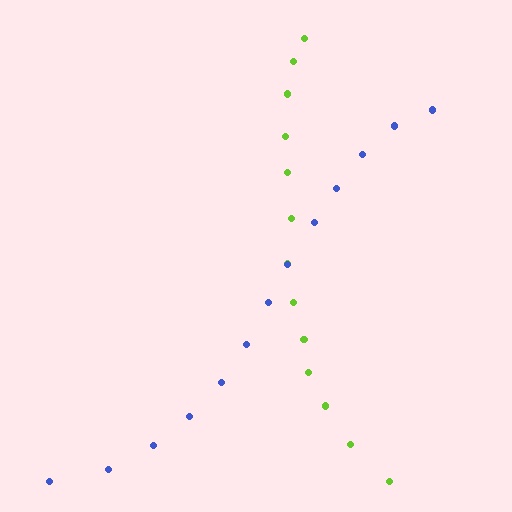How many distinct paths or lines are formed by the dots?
There are 2 distinct paths.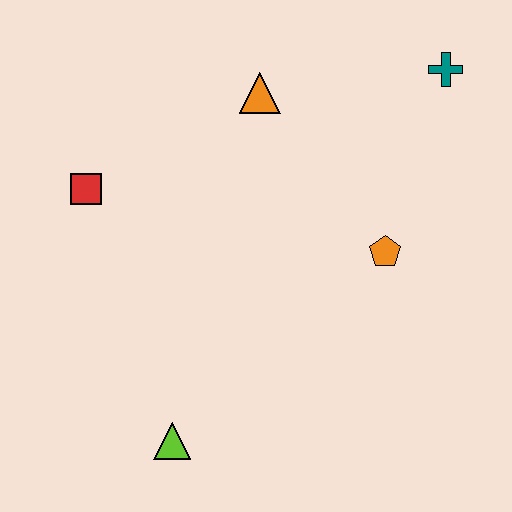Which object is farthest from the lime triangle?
The teal cross is farthest from the lime triangle.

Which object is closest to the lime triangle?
The red square is closest to the lime triangle.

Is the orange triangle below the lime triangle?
No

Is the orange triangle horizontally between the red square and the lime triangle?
No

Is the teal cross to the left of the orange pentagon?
No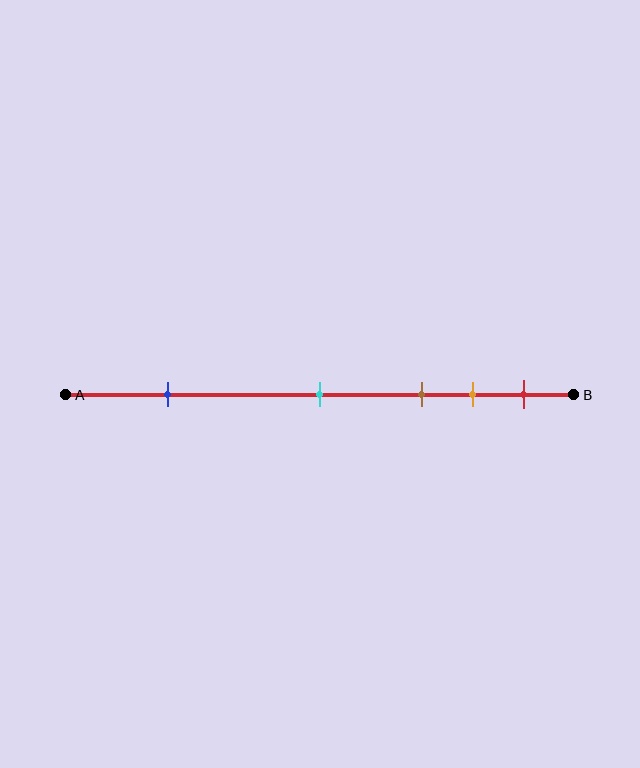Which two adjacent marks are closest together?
The orange and red marks are the closest adjacent pair.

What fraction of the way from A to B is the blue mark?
The blue mark is approximately 20% (0.2) of the way from A to B.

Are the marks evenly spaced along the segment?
No, the marks are not evenly spaced.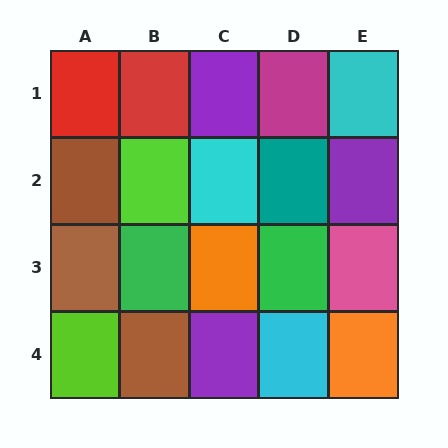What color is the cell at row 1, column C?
Purple.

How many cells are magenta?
1 cell is magenta.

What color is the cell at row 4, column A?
Lime.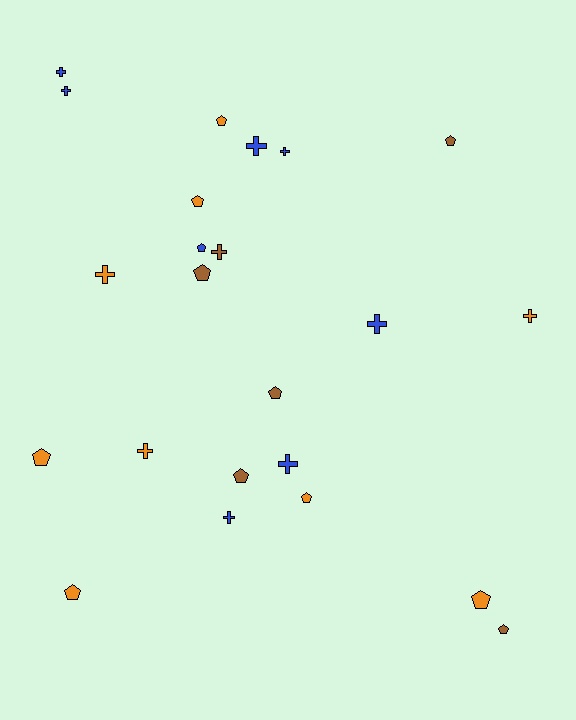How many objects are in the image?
There are 23 objects.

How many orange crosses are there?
There are 3 orange crosses.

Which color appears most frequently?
Orange, with 9 objects.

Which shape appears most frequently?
Pentagon, with 12 objects.